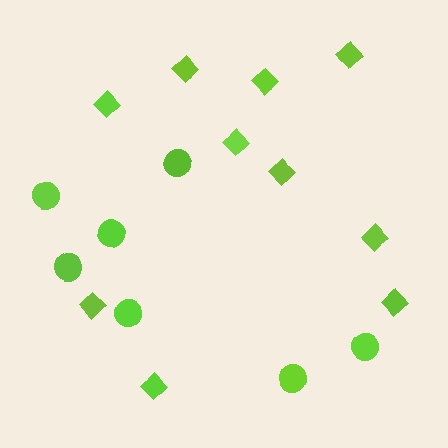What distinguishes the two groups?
There are 2 groups: one group of diamonds (10) and one group of circles (7).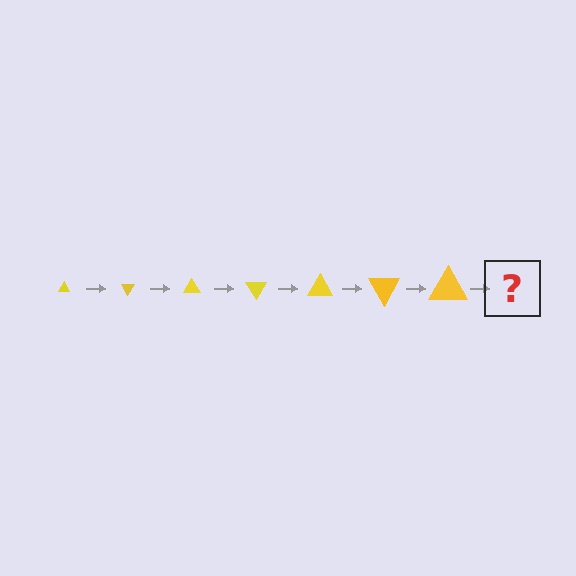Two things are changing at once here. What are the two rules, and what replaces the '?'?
The two rules are that the triangle grows larger each step and it rotates 60 degrees each step. The '?' should be a triangle, larger than the previous one and rotated 420 degrees from the start.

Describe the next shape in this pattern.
It should be a triangle, larger than the previous one and rotated 420 degrees from the start.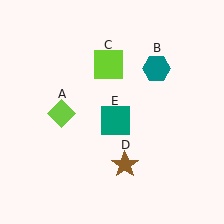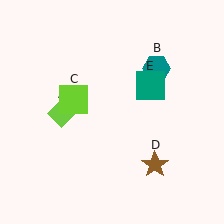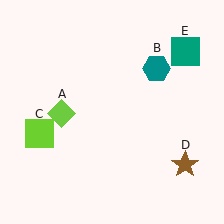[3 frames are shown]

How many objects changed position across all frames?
3 objects changed position: lime square (object C), brown star (object D), teal square (object E).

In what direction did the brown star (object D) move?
The brown star (object D) moved right.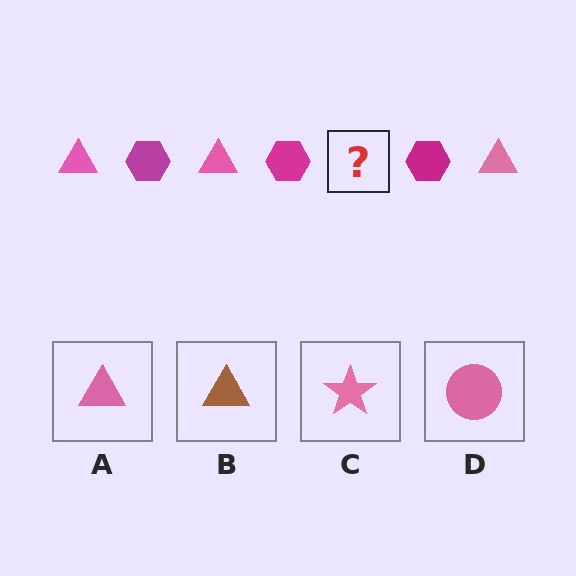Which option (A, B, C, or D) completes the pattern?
A.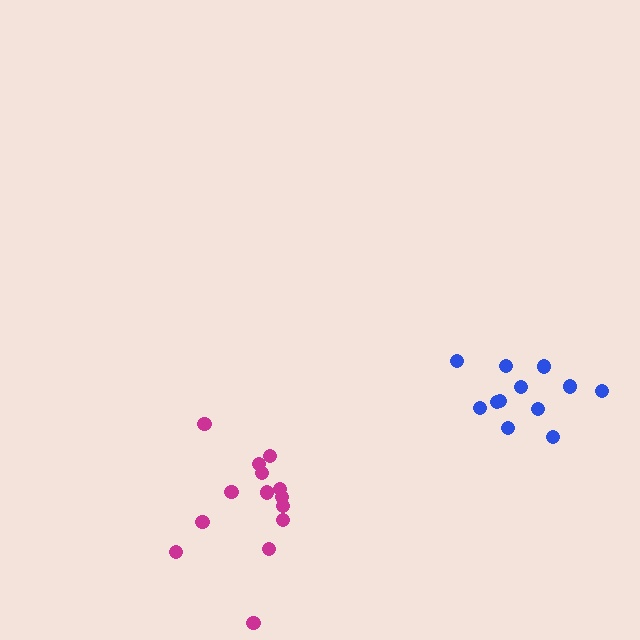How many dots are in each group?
Group 1: 12 dots, Group 2: 14 dots (26 total).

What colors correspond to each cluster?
The clusters are colored: blue, magenta.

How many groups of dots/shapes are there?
There are 2 groups.